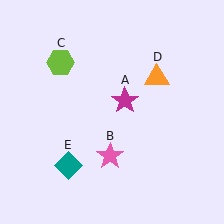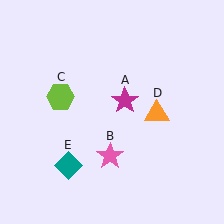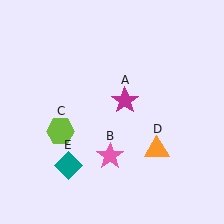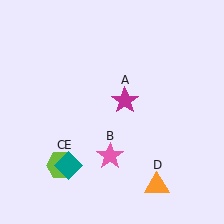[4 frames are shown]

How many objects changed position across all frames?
2 objects changed position: lime hexagon (object C), orange triangle (object D).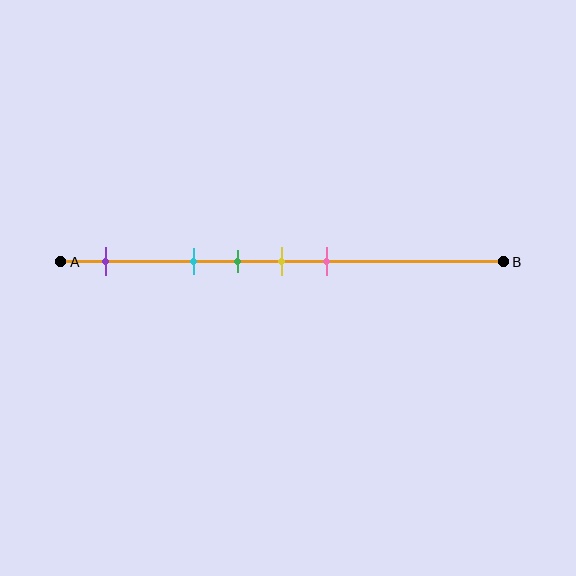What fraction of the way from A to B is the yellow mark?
The yellow mark is approximately 50% (0.5) of the way from A to B.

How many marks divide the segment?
There are 5 marks dividing the segment.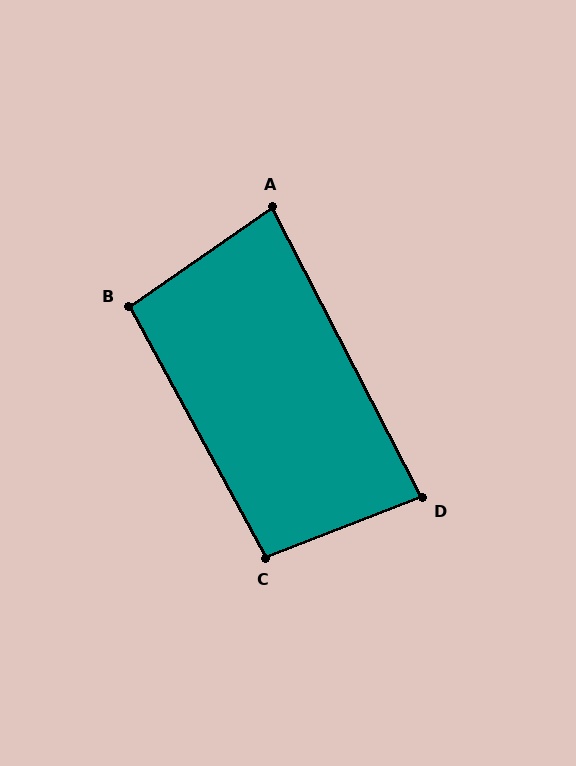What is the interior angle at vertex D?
Approximately 84 degrees (acute).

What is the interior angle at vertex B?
Approximately 96 degrees (obtuse).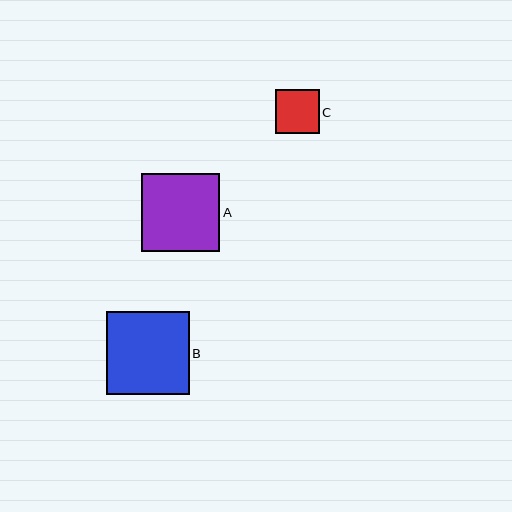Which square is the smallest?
Square C is the smallest with a size of approximately 44 pixels.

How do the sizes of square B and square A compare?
Square B and square A are approximately the same size.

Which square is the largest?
Square B is the largest with a size of approximately 83 pixels.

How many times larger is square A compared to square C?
Square A is approximately 1.8 times the size of square C.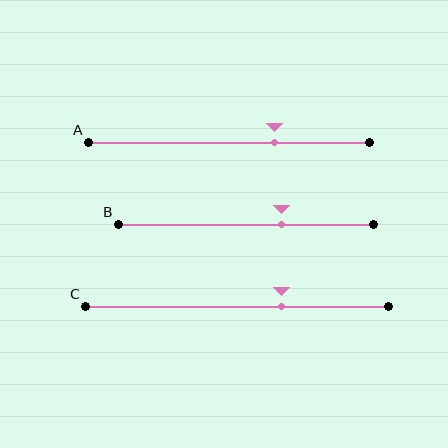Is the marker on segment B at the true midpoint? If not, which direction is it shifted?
No, the marker on segment B is shifted to the right by about 14% of the segment length.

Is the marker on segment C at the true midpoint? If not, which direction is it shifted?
No, the marker on segment C is shifted to the right by about 15% of the segment length.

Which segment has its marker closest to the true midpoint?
Segment B has its marker closest to the true midpoint.